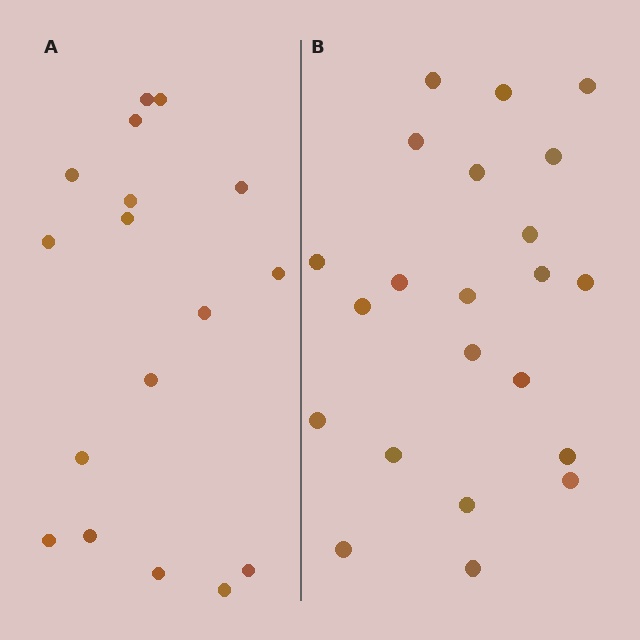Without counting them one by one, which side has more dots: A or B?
Region B (the right region) has more dots.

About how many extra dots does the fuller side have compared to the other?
Region B has about 5 more dots than region A.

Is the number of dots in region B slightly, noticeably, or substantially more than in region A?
Region B has noticeably more, but not dramatically so. The ratio is roughly 1.3 to 1.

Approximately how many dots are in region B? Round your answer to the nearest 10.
About 20 dots. (The exact count is 22, which rounds to 20.)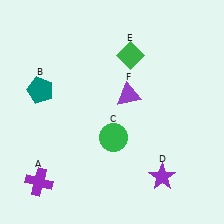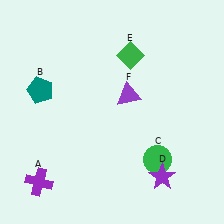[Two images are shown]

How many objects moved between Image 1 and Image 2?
1 object moved between the two images.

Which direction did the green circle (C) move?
The green circle (C) moved right.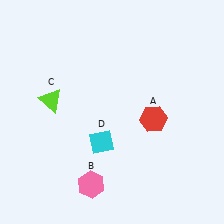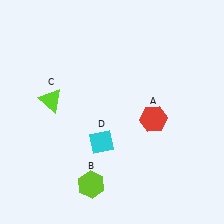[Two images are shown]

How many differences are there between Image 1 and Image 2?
There is 1 difference between the two images.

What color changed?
The hexagon (B) changed from pink in Image 1 to lime in Image 2.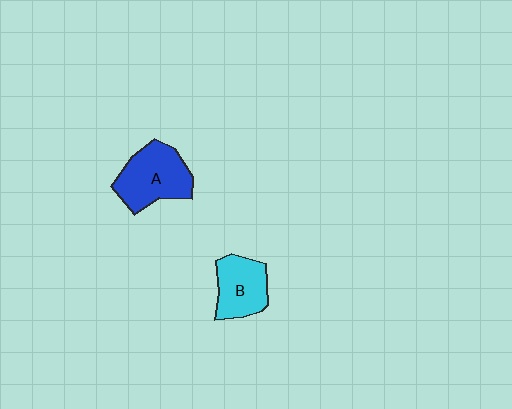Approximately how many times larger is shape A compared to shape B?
Approximately 1.3 times.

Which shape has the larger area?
Shape A (blue).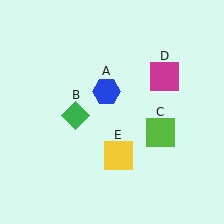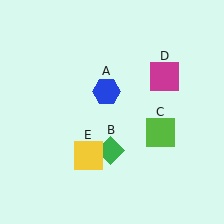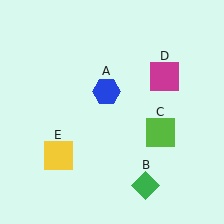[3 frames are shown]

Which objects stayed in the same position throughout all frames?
Blue hexagon (object A) and lime square (object C) and magenta square (object D) remained stationary.